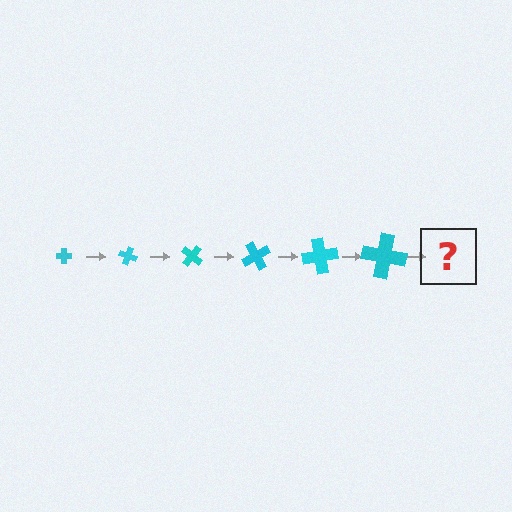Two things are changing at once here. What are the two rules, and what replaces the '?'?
The two rules are that the cross grows larger each step and it rotates 20 degrees each step. The '?' should be a cross, larger than the previous one and rotated 120 degrees from the start.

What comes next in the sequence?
The next element should be a cross, larger than the previous one and rotated 120 degrees from the start.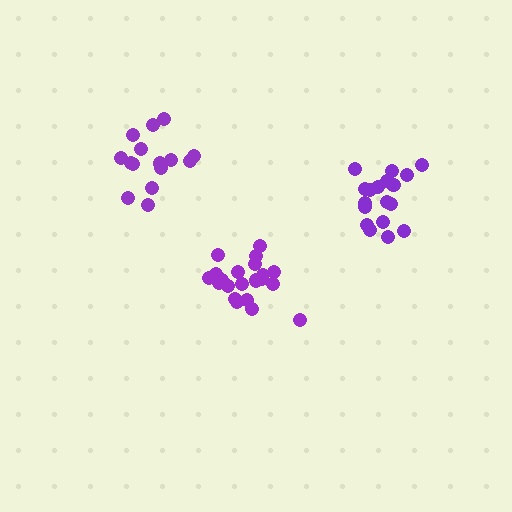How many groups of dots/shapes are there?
There are 3 groups.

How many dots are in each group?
Group 1: 21 dots, Group 2: 19 dots, Group 3: 15 dots (55 total).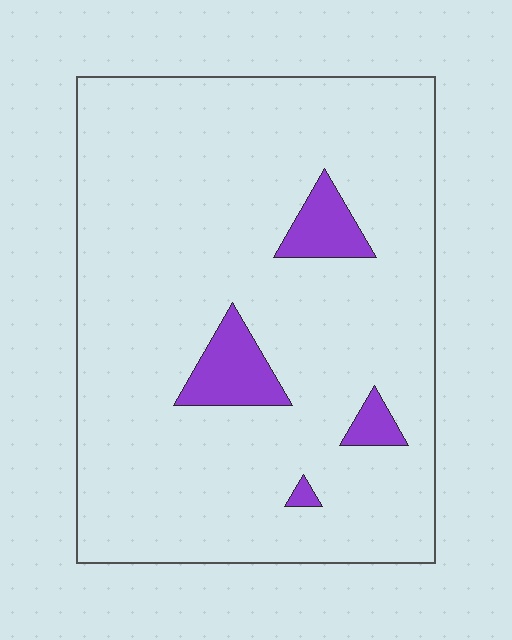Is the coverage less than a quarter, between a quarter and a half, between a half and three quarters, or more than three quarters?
Less than a quarter.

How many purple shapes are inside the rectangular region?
4.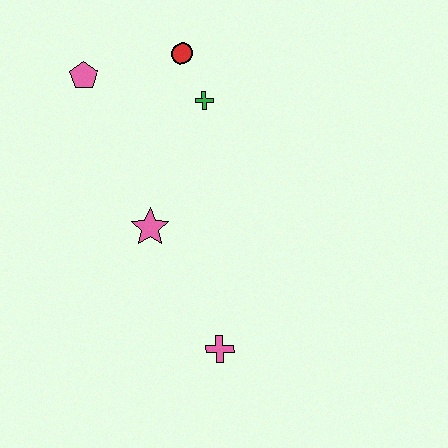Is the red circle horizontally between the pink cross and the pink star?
Yes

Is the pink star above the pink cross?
Yes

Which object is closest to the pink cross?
The pink star is closest to the pink cross.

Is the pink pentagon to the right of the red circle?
No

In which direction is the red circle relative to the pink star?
The red circle is above the pink star.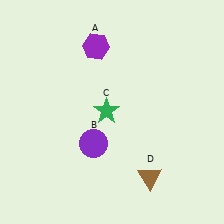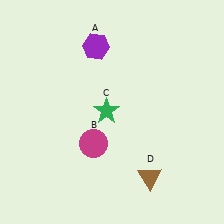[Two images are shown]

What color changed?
The circle (B) changed from purple in Image 1 to magenta in Image 2.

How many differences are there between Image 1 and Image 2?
There is 1 difference between the two images.